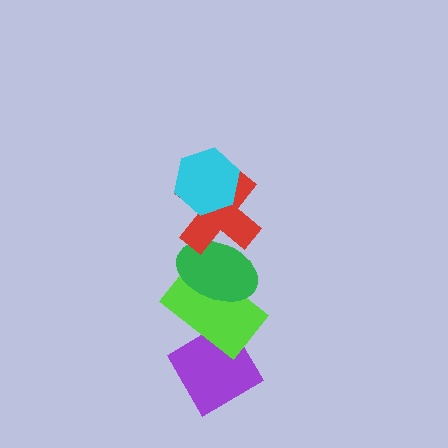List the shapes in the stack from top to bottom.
From top to bottom: the cyan hexagon, the red cross, the green ellipse, the lime rectangle, the purple diamond.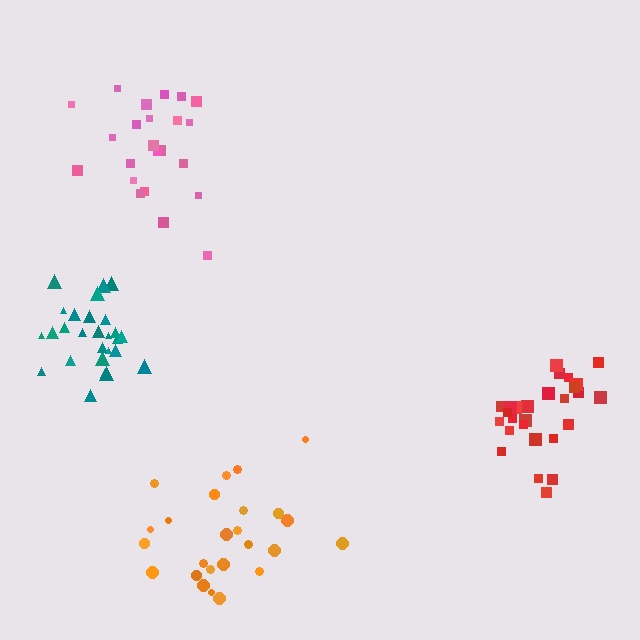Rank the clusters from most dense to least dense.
teal, red, pink, orange.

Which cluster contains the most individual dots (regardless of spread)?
Teal (30).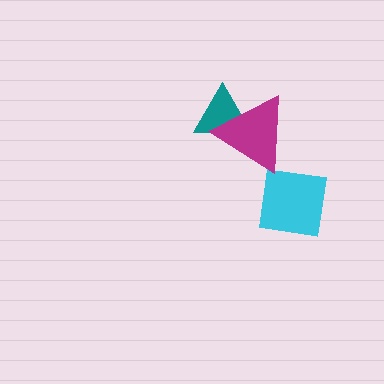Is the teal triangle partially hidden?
Yes, it is partially covered by another shape.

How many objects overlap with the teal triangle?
1 object overlaps with the teal triangle.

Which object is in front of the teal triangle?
The magenta triangle is in front of the teal triangle.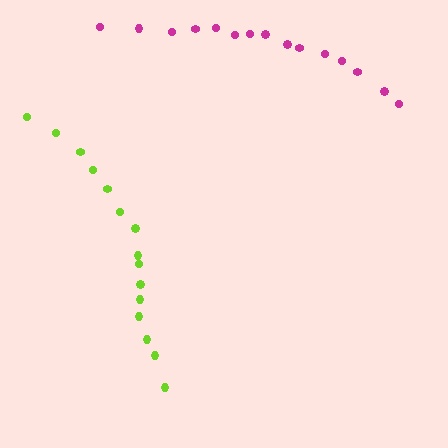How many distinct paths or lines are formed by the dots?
There are 2 distinct paths.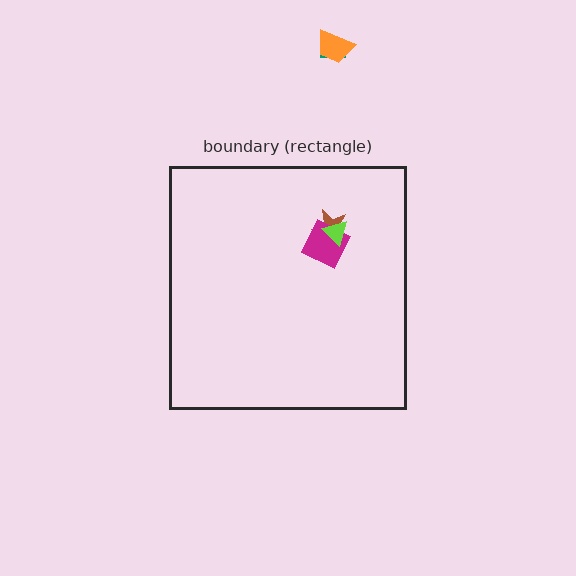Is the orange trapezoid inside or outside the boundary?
Outside.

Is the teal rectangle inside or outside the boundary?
Outside.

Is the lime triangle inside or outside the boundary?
Inside.